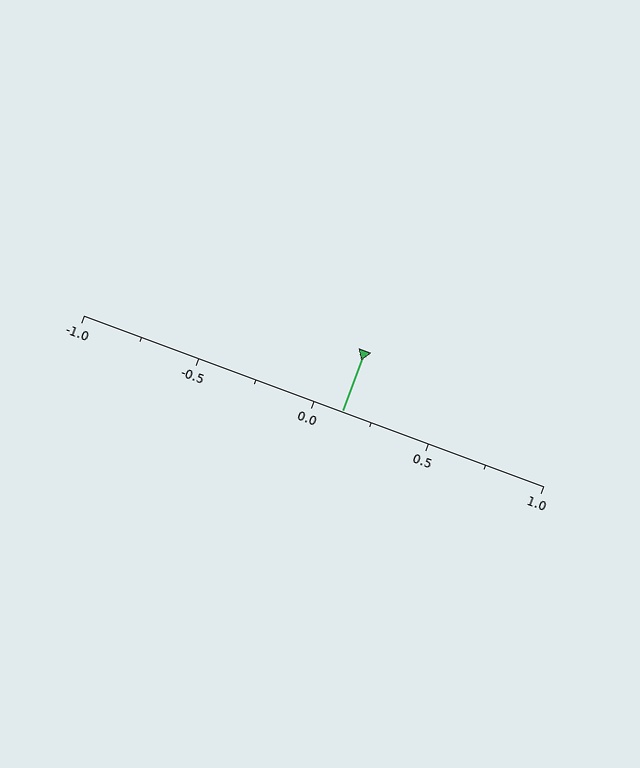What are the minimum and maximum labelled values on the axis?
The axis runs from -1.0 to 1.0.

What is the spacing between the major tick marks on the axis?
The major ticks are spaced 0.5 apart.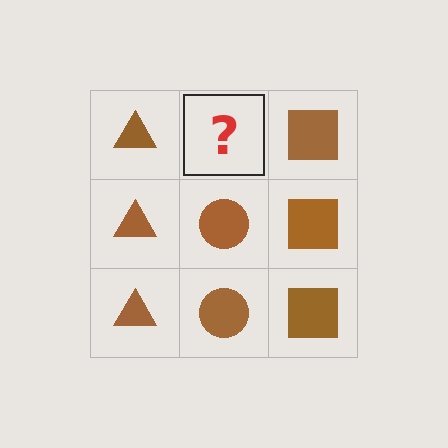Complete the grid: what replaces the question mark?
The question mark should be replaced with a brown circle.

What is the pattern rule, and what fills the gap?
The rule is that each column has a consistent shape. The gap should be filled with a brown circle.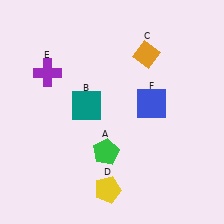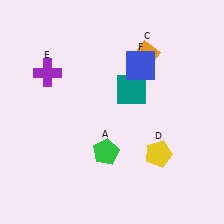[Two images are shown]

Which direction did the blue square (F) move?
The blue square (F) moved up.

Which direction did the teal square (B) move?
The teal square (B) moved right.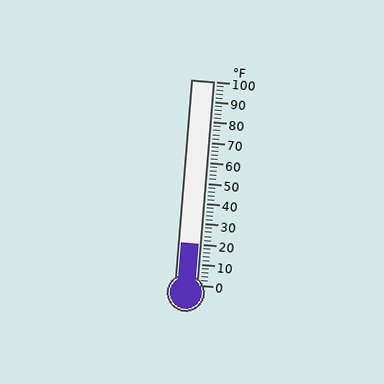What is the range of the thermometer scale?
The thermometer scale ranges from 0°F to 100°F.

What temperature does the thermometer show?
The thermometer shows approximately 20°F.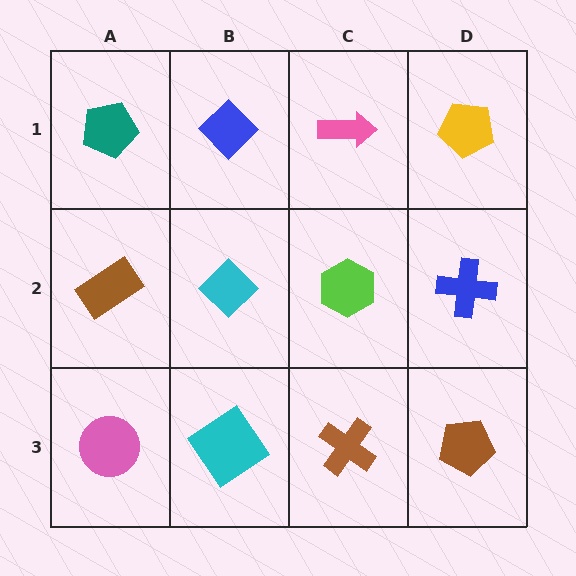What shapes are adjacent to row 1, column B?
A cyan diamond (row 2, column B), a teal pentagon (row 1, column A), a pink arrow (row 1, column C).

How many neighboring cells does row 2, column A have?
3.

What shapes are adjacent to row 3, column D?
A blue cross (row 2, column D), a brown cross (row 3, column C).